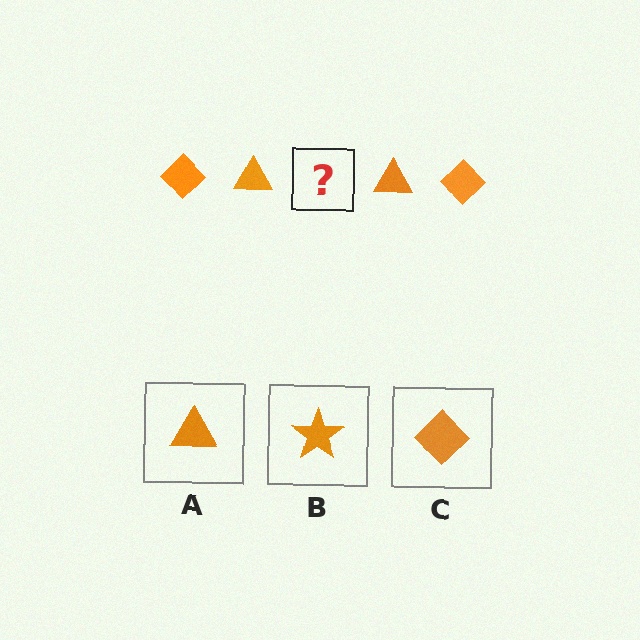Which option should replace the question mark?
Option C.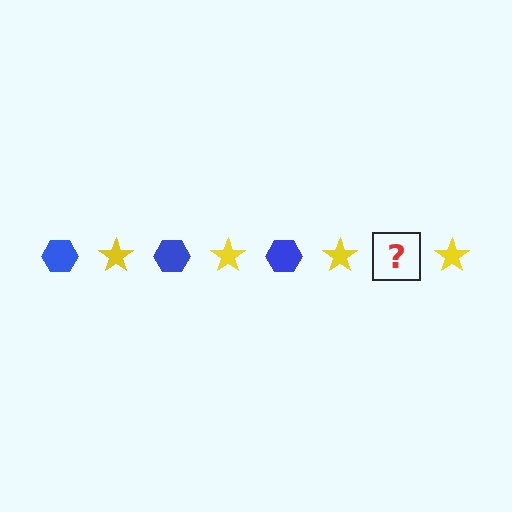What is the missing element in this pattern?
The missing element is a blue hexagon.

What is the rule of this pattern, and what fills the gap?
The rule is that the pattern alternates between blue hexagon and yellow star. The gap should be filled with a blue hexagon.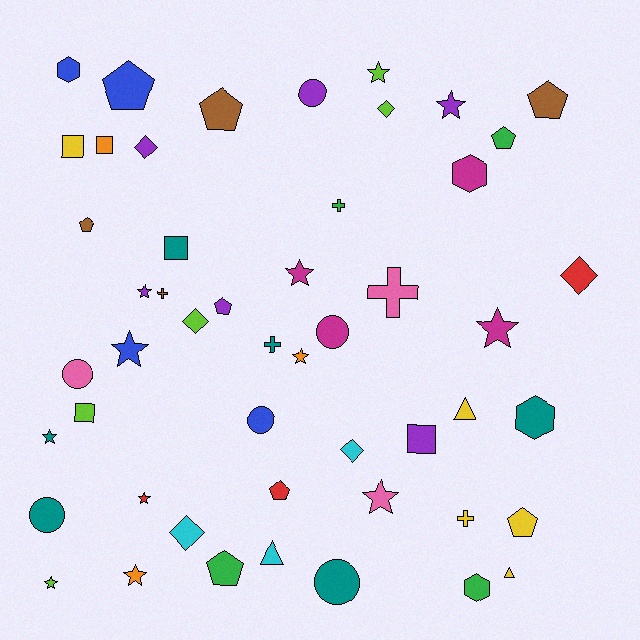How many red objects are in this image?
There are 3 red objects.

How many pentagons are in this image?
There are 9 pentagons.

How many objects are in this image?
There are 50 objects.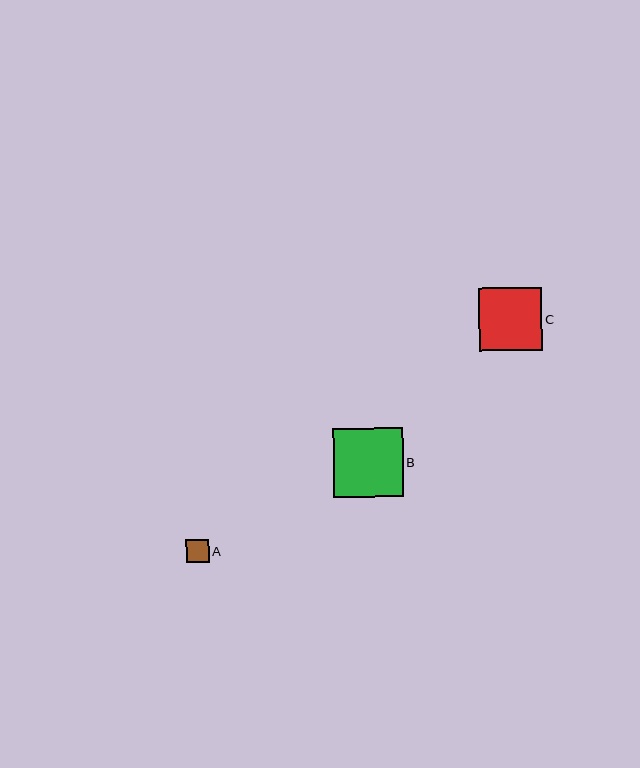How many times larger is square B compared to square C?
Square B is approximately 1.1 times the size of square C.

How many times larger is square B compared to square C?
Square B is approximately 1.1 times the size of square C.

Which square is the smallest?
Square A is the smallest with a size of approximately 23 pixels.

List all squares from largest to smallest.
From largest to smallest: B, C, A.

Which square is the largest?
Square B is the largest with a size of approximately 69 pixels.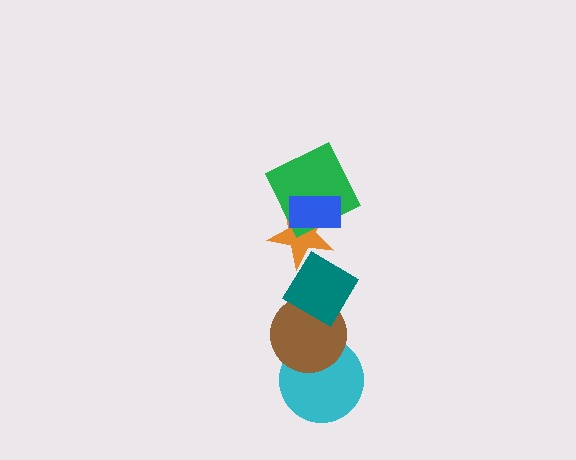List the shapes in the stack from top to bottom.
From top to bottom: the blue rectangle, the green square, the orange star, the teal diamond, the brown circle, the cyan circle.